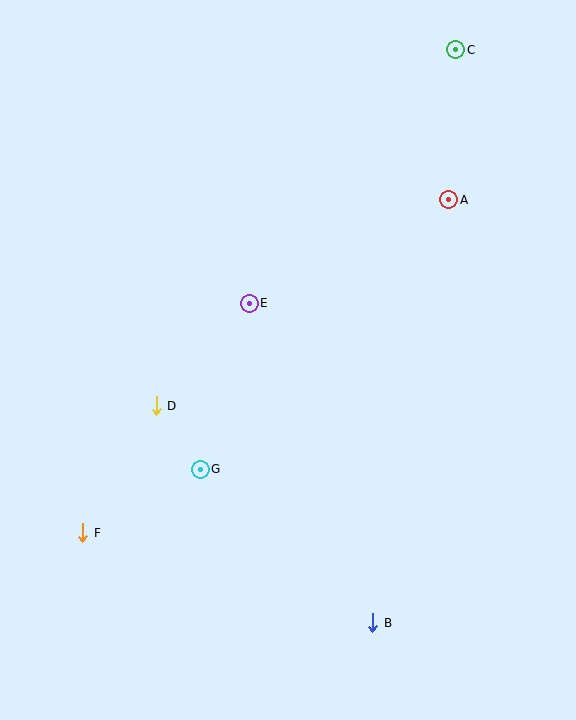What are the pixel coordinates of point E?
Point E is at (249, 303).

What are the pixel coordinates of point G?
Point G is at (200, 469).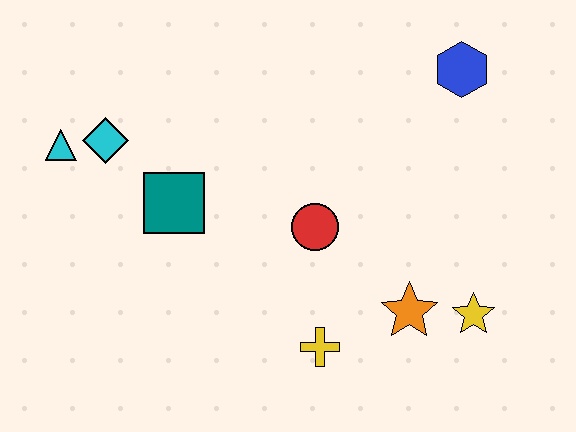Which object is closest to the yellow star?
The orange star is closest to the yellow star.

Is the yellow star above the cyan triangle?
No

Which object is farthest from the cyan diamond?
The yellow star is farthest from the cyan diamond.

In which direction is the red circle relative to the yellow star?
The red circle is to the left of the yellow star.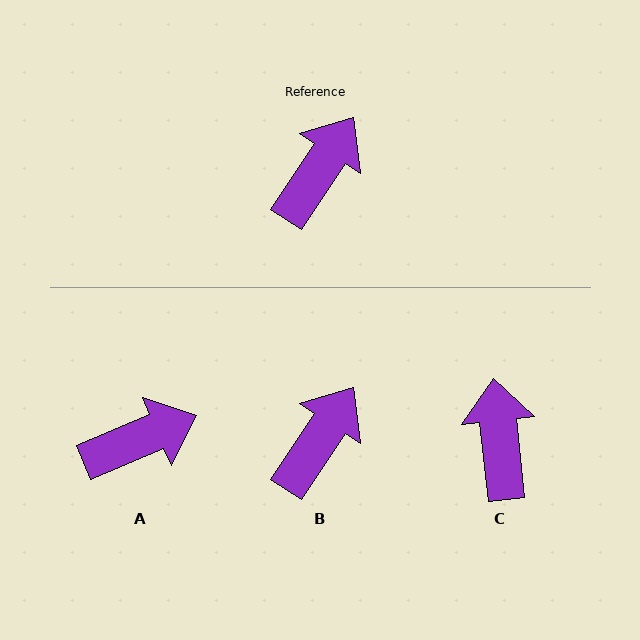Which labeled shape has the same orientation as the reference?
B.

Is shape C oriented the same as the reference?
No, it is off by about 40 degrees.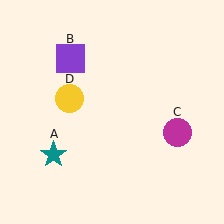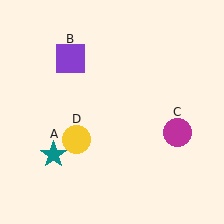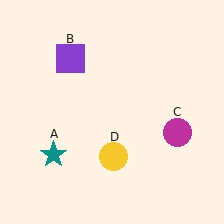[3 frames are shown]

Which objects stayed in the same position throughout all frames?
Teal star (object A) and purple square (object B) and magenta circle (object C) remained stationary.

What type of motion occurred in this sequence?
The yellow circle (object D) rotated counterclockwise around the center of the scene.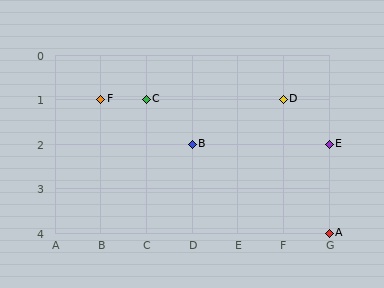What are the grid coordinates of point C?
Point C is at grid coordinates (C, 1).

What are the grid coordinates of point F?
Point F is at grid coordinates (B, 1).